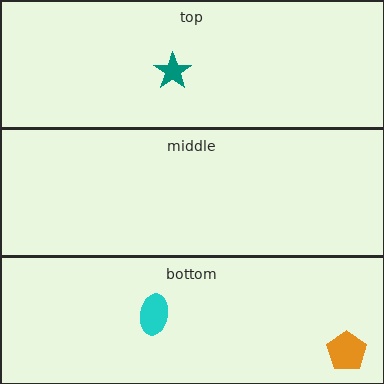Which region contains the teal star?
The top region.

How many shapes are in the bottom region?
2.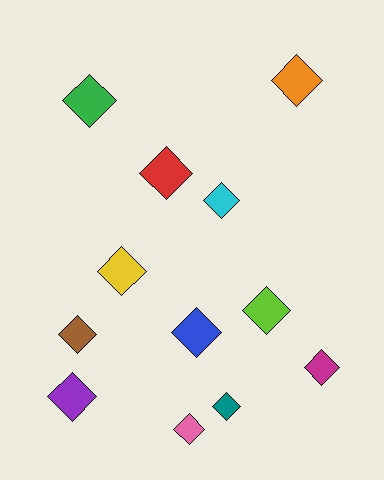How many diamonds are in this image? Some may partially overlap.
There are 12 diamonds.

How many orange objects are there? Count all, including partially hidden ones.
There is 1 orange object.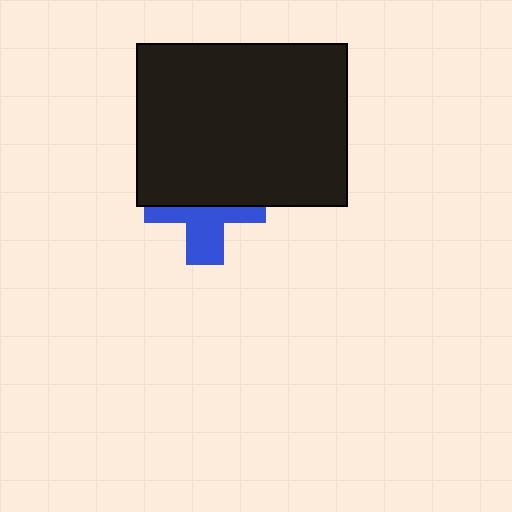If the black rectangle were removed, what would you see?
You would see the complete blue cross.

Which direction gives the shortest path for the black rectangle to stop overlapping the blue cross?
Moving up gives the shortest separation.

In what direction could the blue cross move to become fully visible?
The blue cross could move down. That would shift it out from behind the black rectangle entirely.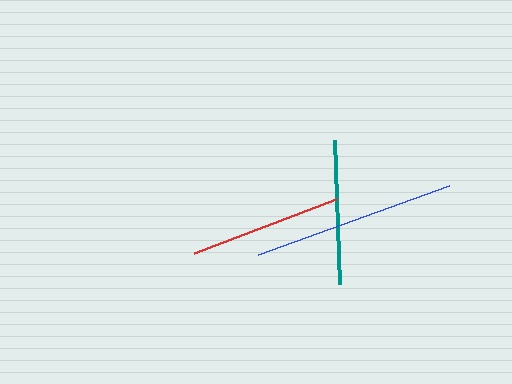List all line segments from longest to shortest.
From longest to shortest: blue, red, teal.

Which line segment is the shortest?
The teal line is the shortest at approximately 144 pixels.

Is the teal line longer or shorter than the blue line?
The blue line is longer than the teal line.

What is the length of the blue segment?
The blue segment is approximately 203 pixels long.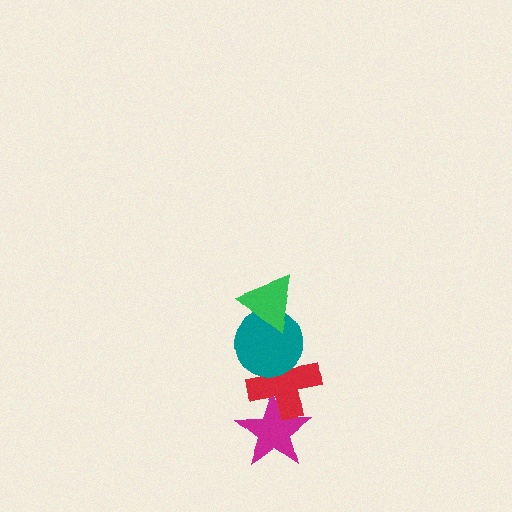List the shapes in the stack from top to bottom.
From top to bottom: the green triangle, the teal circle, the red cross, the magenta star.